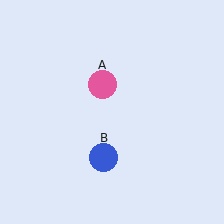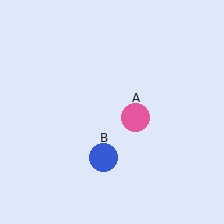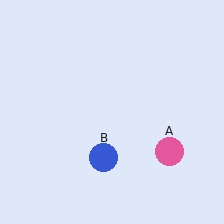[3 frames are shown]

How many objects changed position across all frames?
1 object changed position: pink circle (object A).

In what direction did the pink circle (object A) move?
The pink circle (object A) moved down and to the right.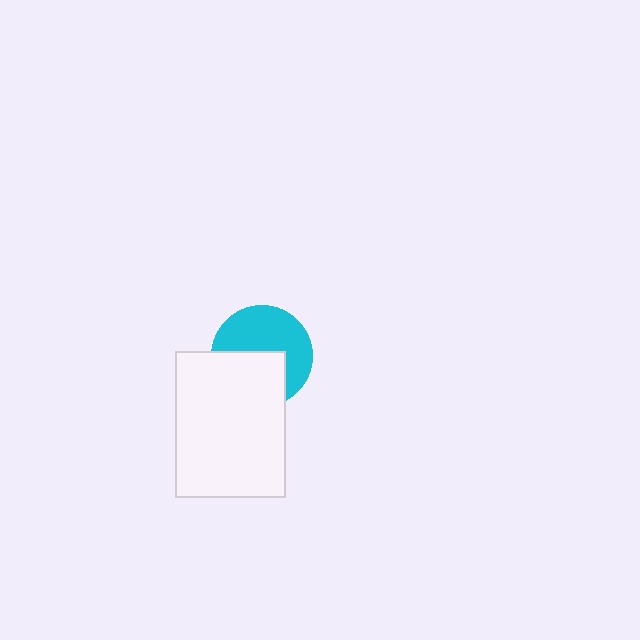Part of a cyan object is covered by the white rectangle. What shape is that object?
It is a circle.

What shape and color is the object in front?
The object in front is a white rectangle.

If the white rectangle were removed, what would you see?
You would see the complete cyan circle.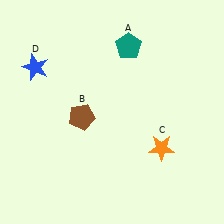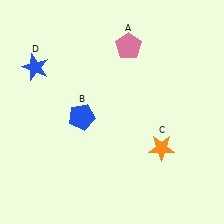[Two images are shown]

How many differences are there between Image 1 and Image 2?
There are 2 differences between the two images.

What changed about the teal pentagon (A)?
In Image 1, A is teal. In Image 2, it changed to pink.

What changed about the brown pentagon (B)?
In Image 1, B is brown. In Image 2, it changed to blue.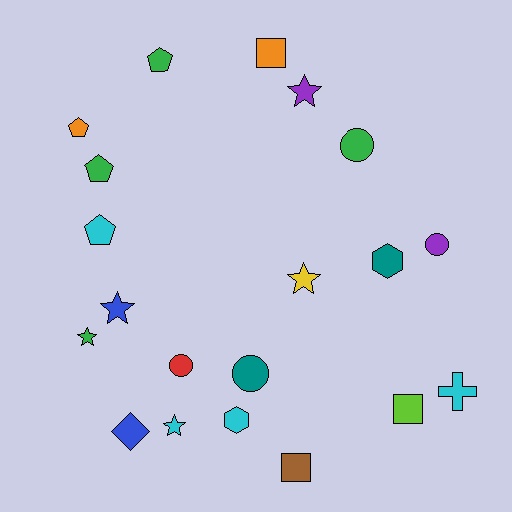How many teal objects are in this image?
There are 2 teal objects.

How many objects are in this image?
There are 20 objects.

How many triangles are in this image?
There are no triangles.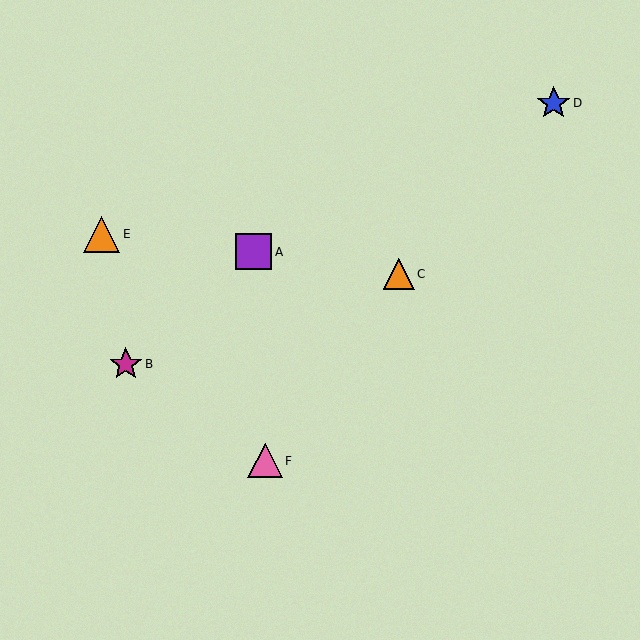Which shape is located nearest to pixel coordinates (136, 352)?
The magenta star (labeled B) at (126, 364) is nearest to that location.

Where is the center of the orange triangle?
The center of the orange triangle is at (399, 274).